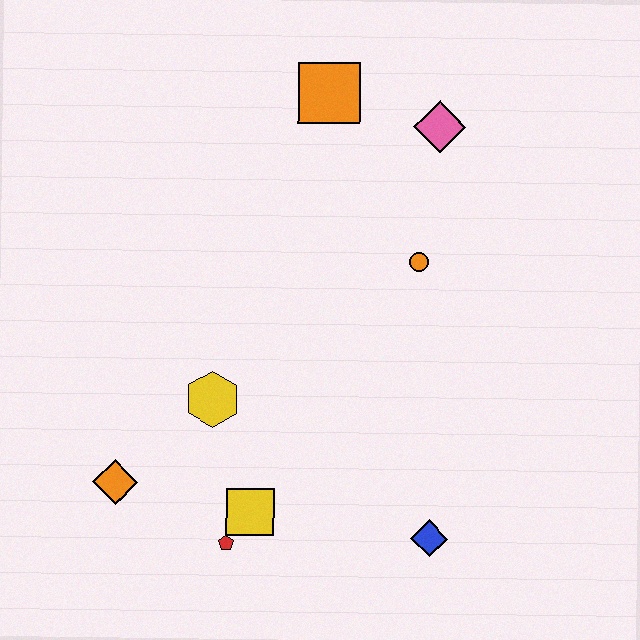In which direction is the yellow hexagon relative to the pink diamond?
The yellow hexagon is below the pink diamond.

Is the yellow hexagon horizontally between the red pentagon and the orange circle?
No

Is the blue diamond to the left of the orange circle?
No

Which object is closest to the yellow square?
The red pentagon is closest to the yellow square.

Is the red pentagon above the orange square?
No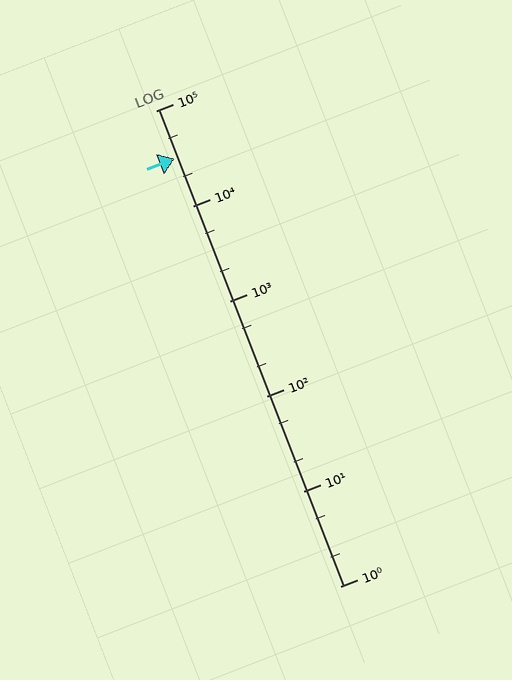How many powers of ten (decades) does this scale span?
The scale spans 5 decades, from 1 to 100000.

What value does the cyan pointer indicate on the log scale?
The pointer indicates approximately 31000.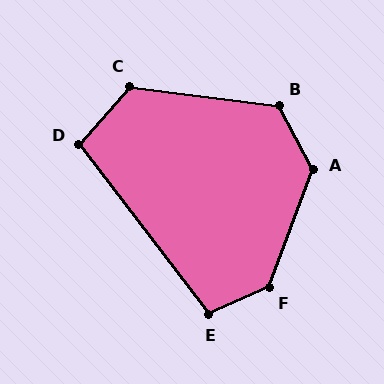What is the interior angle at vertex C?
Approximately 124 degrees (obtuse).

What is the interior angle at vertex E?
Approximately 104 degrees (obtuse).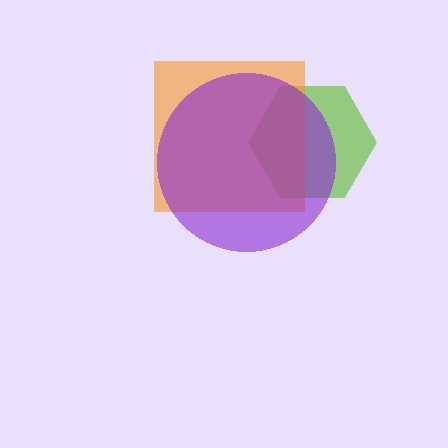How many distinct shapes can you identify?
There are 3 distinct shapes: a lime hexagon, an orange square, a purple circle.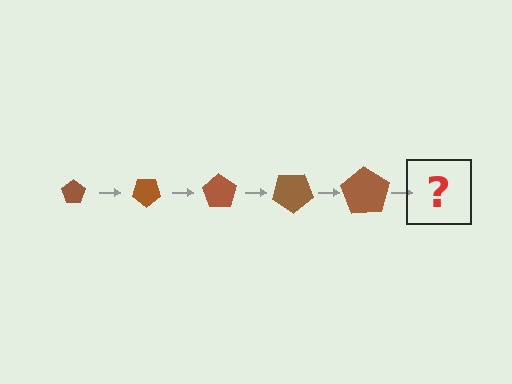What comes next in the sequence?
The next element should be a pentagon, larger than the previous one and rotated 175 degrees from the start.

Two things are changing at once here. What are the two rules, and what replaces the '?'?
The two rules are that the pentagon grows larger each step and it rotates 35 degrees each step. The '?' should be a pentagon, larger than the previous one and rotated 175 degrees from the start.